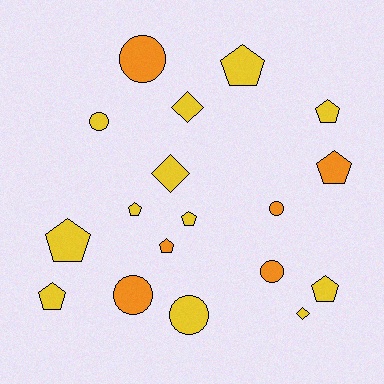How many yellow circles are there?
There are 2 yellow circles.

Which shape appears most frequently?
Pentagon, with 9 objects.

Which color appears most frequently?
Yellow, with 12 objects.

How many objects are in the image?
There are 18 objects.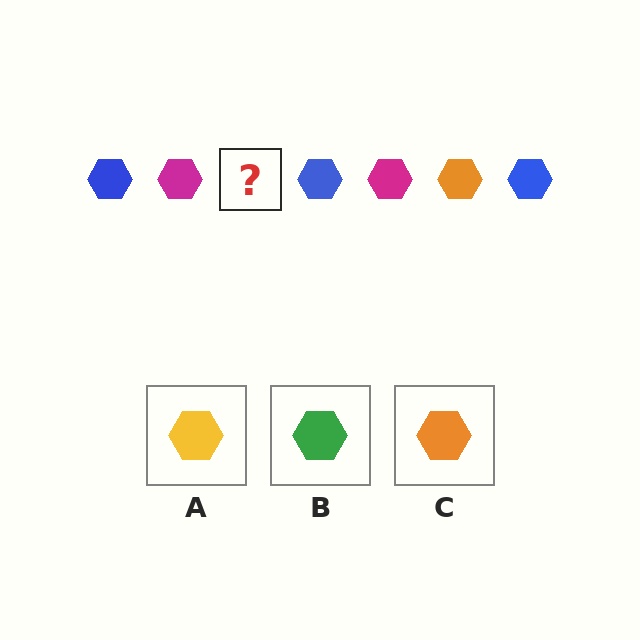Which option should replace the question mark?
Option C.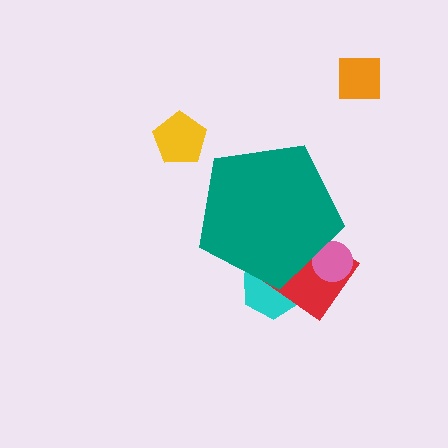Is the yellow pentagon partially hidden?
No, the yellow pentagon is fully visible.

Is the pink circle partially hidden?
Yes, the pink circle is partially hidden behind the teal pentagon.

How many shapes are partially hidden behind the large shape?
3 shapes are partially hidden.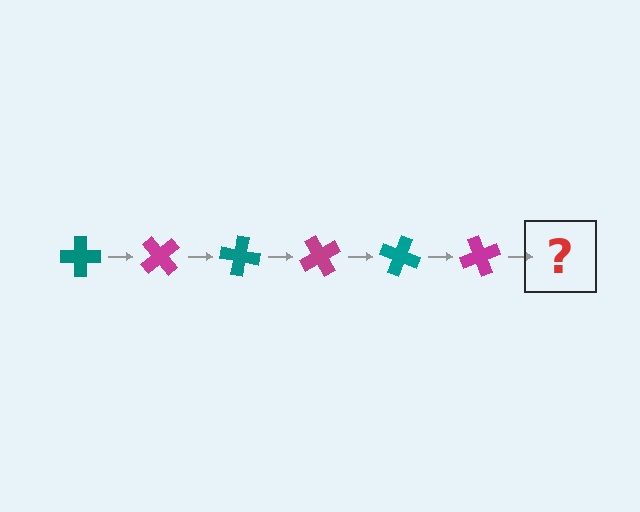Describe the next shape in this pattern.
It should be a teal cross, rotated 300 degrees from the start.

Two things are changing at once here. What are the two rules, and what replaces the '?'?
The two rules are that it rotates 50 degrees each step and the color cycles through teal and magenta. The '?' should be a teal cross, rotated 300 degrees from the start.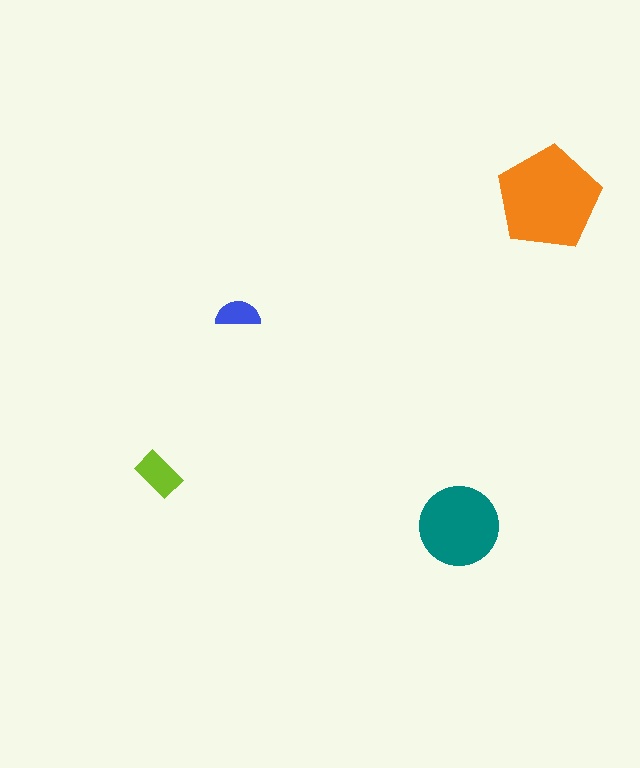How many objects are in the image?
There are 4 objects in the image.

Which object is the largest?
The orange pentagon.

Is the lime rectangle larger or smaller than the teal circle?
Smaller.